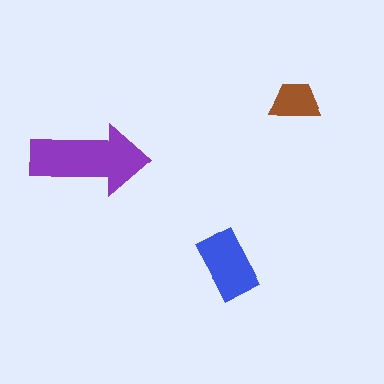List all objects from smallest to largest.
The brown trapezoid, the blue rectangle, the purple arrow.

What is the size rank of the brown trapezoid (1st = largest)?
3rd.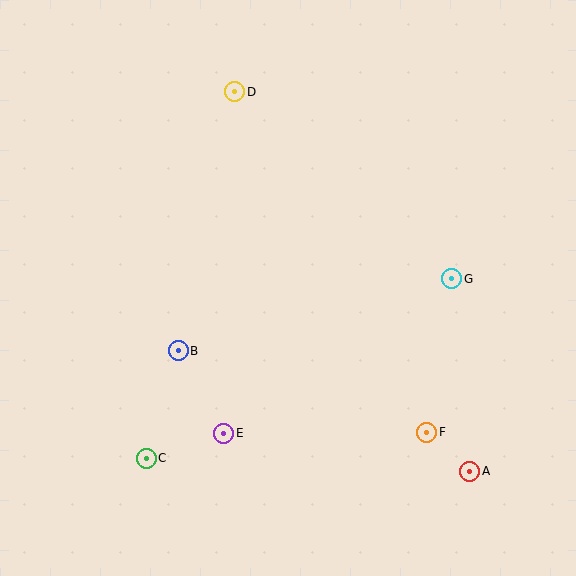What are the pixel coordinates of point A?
Point A is at (470, 471).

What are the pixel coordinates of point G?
Point G is at (452, 279).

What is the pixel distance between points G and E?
The distance between G and E is 275 pixels.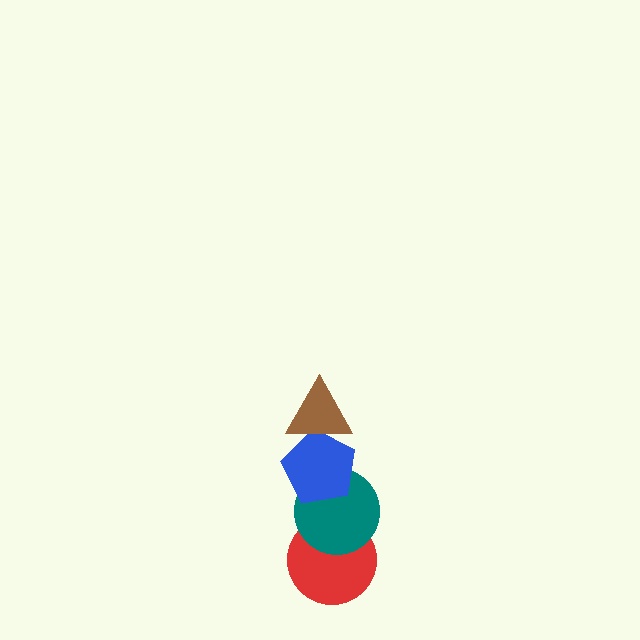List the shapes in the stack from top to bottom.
From top to bottom: the brown triangle, the blue pentagon, the teal circle, the red circle.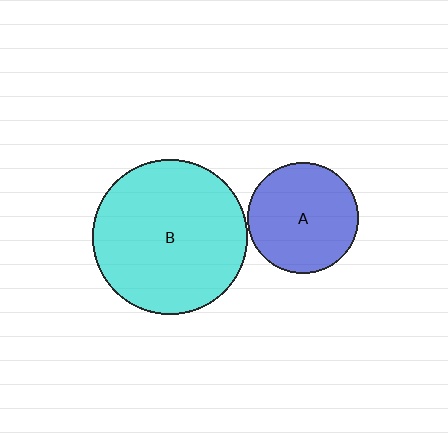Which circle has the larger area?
Circle B (cyan).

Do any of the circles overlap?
No, none of the circles overlap.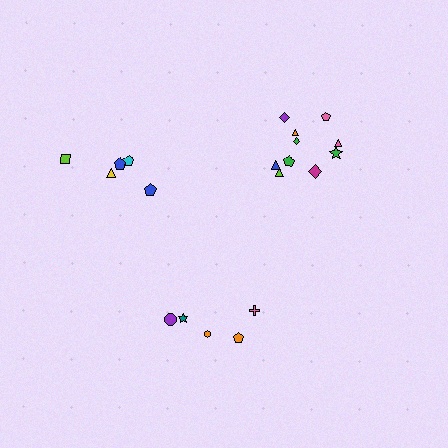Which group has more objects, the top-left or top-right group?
The top-right group.